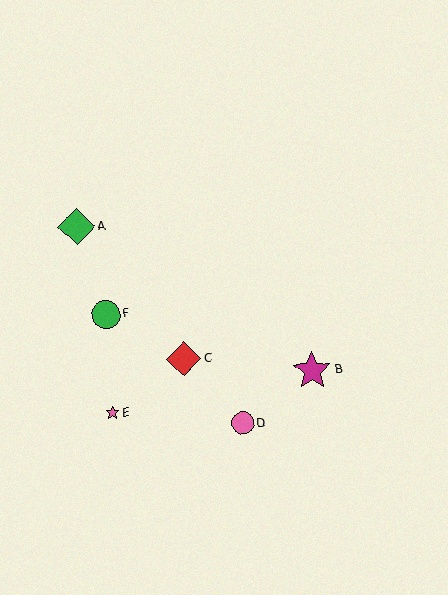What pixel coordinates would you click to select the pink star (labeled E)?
Click at (112, 413) to select the pink star E.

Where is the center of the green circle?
The center of the green circle is at (106, 315).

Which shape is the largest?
The magenta star (labeled B) is the largest.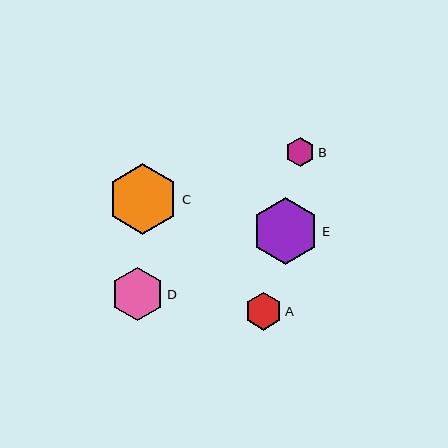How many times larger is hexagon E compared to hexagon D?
Hexagon E is approximately 1.3 times the size of hexagon D.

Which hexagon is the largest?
Hexagon C is the largest with a size of approximately 71 pixels.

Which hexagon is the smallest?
Hexagon B is the smallest with a size of approximately 29 pixels.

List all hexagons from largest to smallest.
From largest to smallest: C, E, D, A, B.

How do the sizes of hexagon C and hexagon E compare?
Hexagon C and hexagon E are approximately the same size.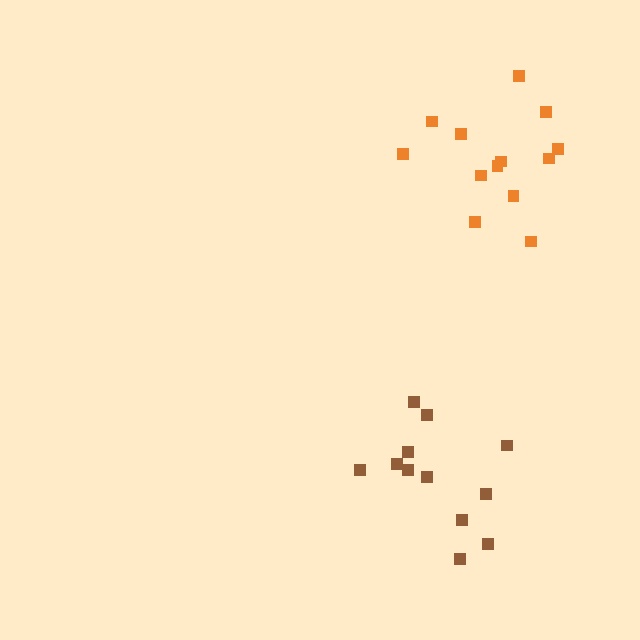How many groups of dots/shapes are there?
There are 2 groups.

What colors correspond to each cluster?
The clusters are colored: orange, brown.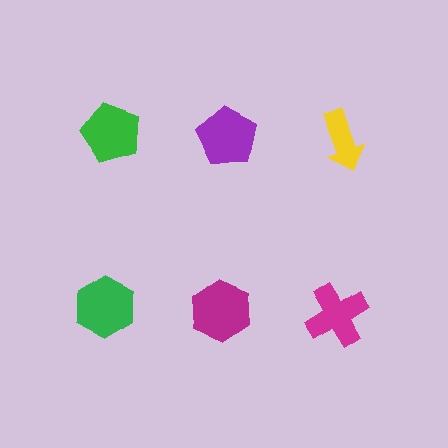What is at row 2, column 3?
A magenta cross.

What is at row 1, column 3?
A yellow arrow.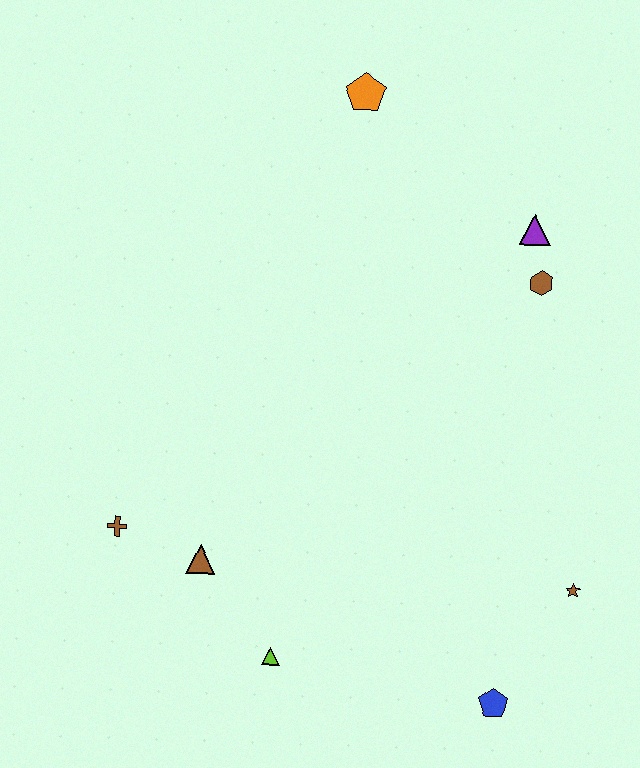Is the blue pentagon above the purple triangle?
No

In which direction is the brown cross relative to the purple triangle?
The brown cross is to the left of the purple triangle.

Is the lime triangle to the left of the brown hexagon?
Yes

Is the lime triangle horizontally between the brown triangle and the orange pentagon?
Yes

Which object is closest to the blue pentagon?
The brown star is closest to the blue pentagon.